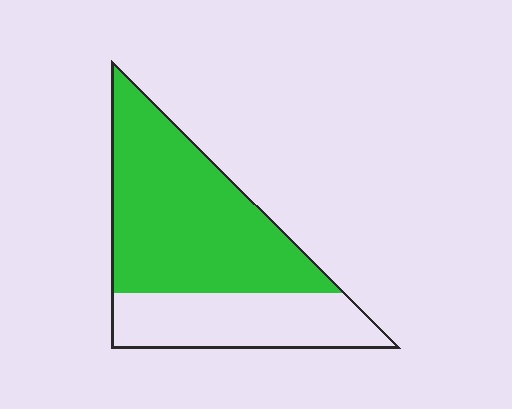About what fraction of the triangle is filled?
About two thirds (2/3).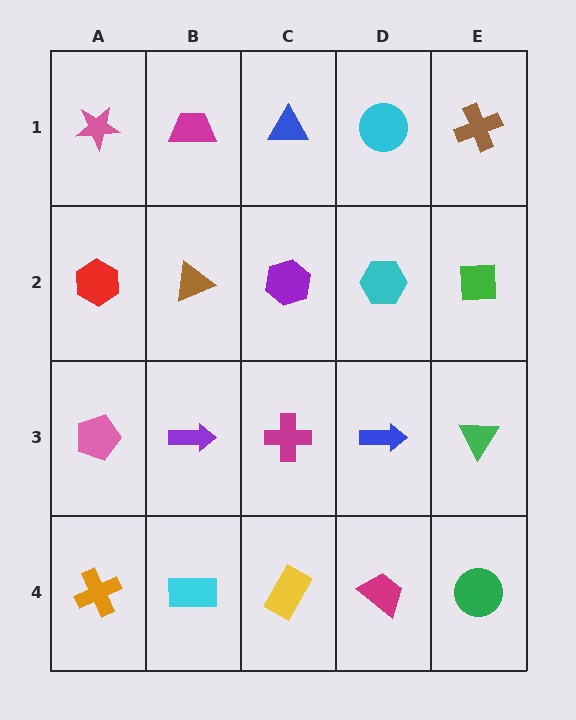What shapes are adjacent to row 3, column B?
A brown triangle (row 2, column B), a cyan rectangle (row 4, column B), a pink pentagon (row 3, column A), a magenta cross (row 3, column C).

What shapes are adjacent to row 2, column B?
A magenta trapezoid (row 1, column B), a purple arrow (row 3, column B), a red hexagon (row 2, column A), a purple hexagon (row 2, column C).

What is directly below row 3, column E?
A green circle.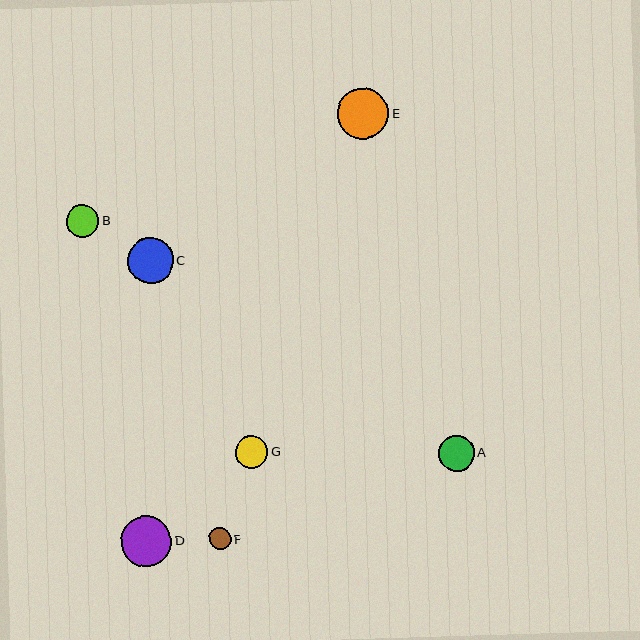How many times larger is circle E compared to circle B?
Circle E is approximately 1.6 times the size of circle B.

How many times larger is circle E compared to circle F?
Circle E is approximately 2.3 times the size of circle F.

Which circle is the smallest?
Circle F is the smallest with a size of approximately 22 pixels.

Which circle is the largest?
Circle E is the largest with a size of approximately 51 pixels.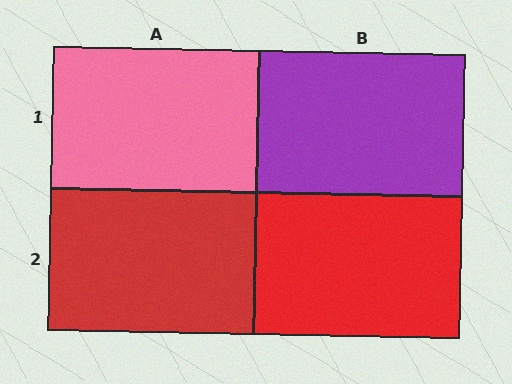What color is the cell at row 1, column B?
Purple.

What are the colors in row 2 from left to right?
Red, red.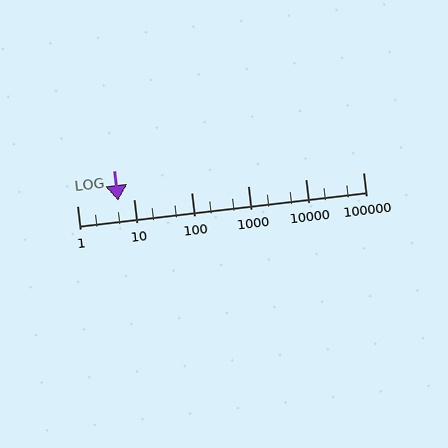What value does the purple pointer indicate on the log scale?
The pointer indicates approximately 5.3.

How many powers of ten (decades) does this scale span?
The scale spans 5 decades, from 1 to 100000.